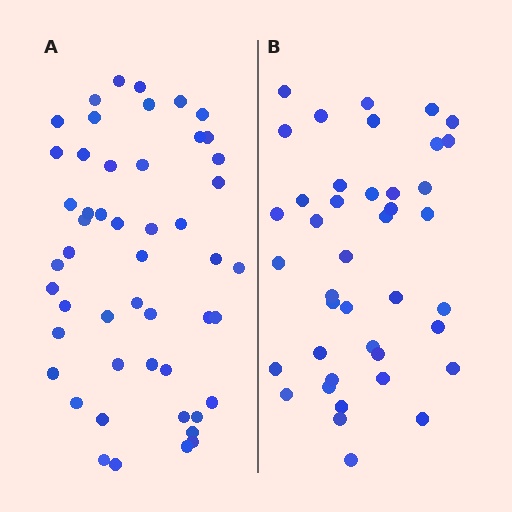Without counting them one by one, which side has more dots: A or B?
Region A (the left region) has more dots.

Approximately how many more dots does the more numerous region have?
Region A has roughly 8 or so more dots than region B.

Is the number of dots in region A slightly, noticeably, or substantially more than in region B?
Region A has only slightly more — the two regions are fairly close. The ratio is roughly 1.2 to 1.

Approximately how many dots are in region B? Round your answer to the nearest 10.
About 40 dots. (The exact count is 41, which rounds to 40.)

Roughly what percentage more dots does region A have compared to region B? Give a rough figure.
About 20% more.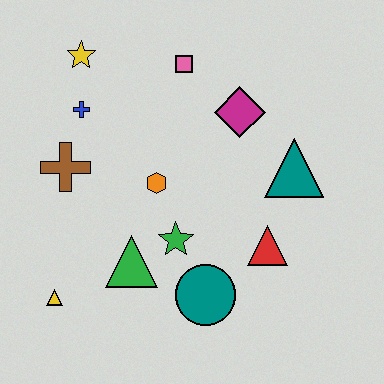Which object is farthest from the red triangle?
The yellow star is farthest from the red triangle.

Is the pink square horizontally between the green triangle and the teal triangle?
Yes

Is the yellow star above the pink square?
Yes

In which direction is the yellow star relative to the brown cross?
The yellow star is above the brown cross.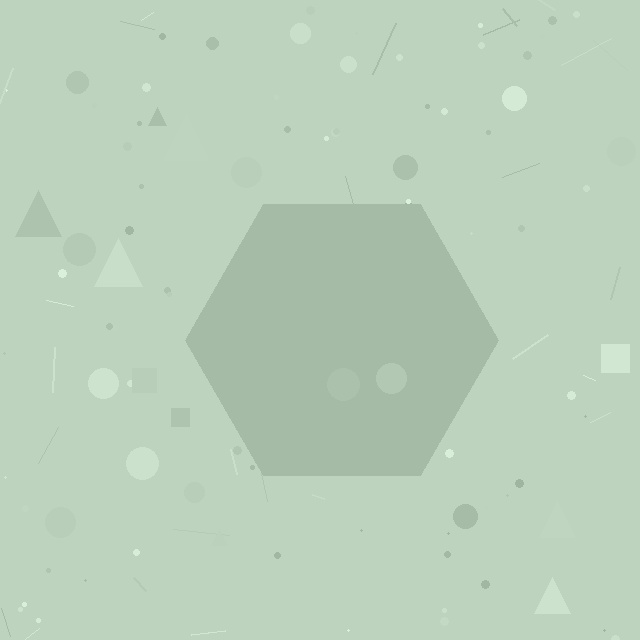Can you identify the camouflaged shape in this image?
The camouflaged shape is a hexagon.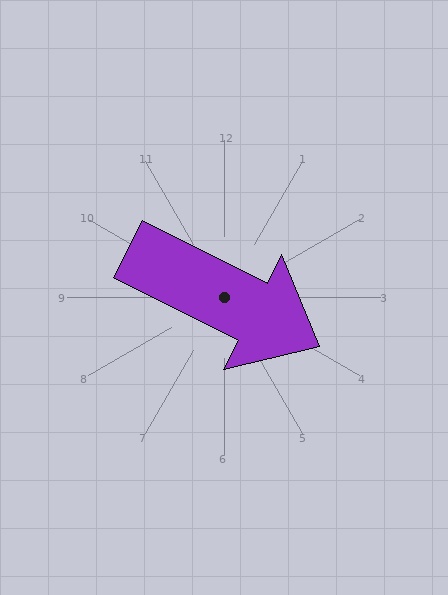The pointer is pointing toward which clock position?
Roughly 4 o'clock.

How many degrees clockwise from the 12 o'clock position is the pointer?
Approximately 117 degrees.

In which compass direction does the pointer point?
Southeast.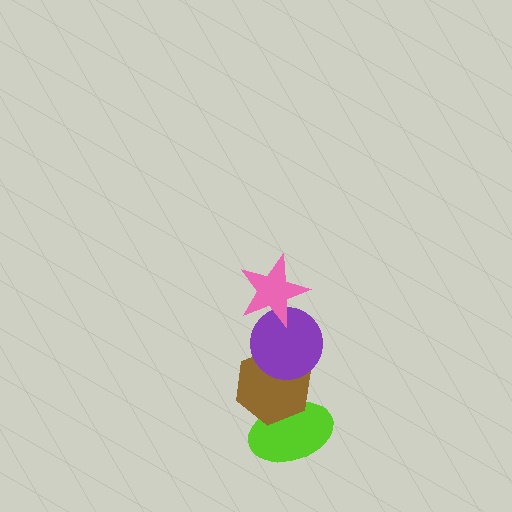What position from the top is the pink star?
The pink star is 1st from the top.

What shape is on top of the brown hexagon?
The purple circle is on top of the brown hexagon.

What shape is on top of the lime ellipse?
The brown hexagon is on top of the lime ellipse.